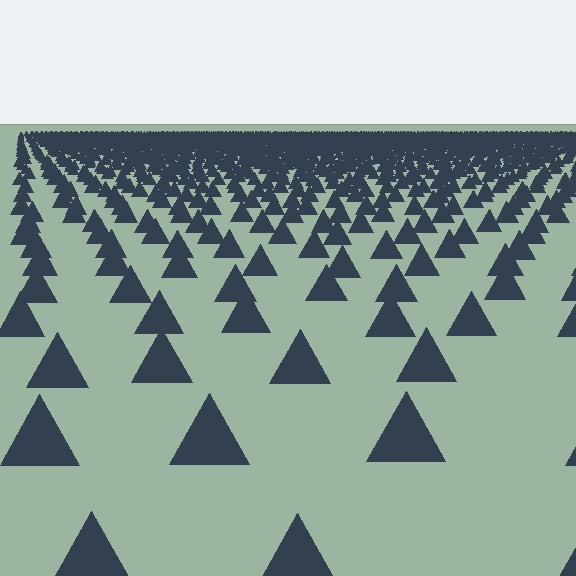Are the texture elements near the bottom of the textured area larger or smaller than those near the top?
Larger. Near the bottom, elements are closer to the viewer and appear at a bigger on-screen size.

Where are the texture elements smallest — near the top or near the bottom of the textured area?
Near the top.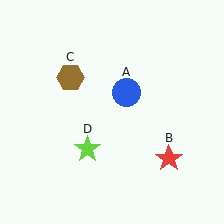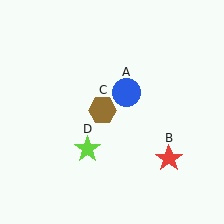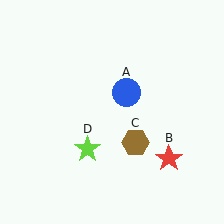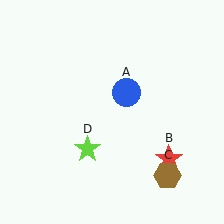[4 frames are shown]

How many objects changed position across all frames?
1 object changed position: brown hexagon (object C).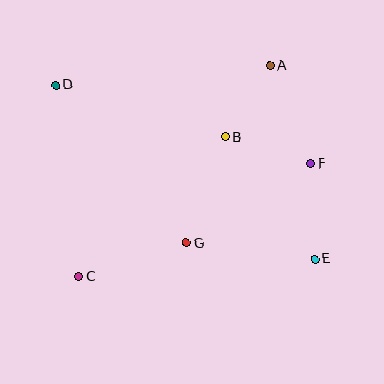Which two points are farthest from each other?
Points D and E are farthest from each other.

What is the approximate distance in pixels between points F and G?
The distance between F and G is approximately 147 pixels.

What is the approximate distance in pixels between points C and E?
The distance between C and E is approximately 237 pixels.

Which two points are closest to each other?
Points A and B are closest to each other.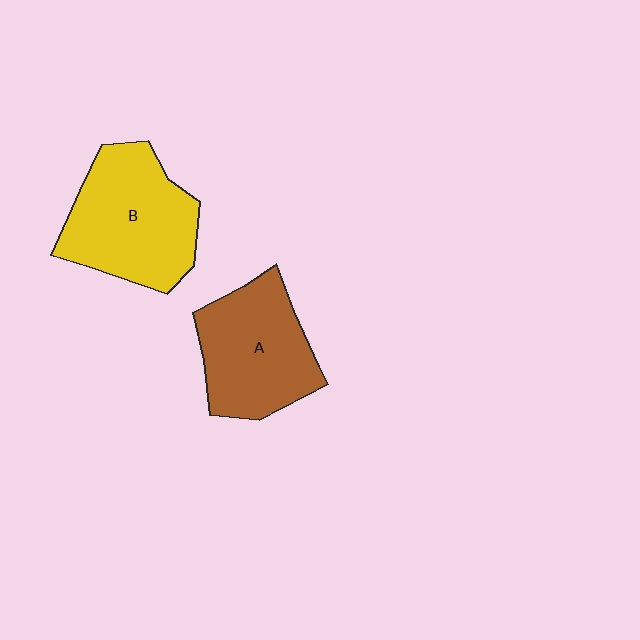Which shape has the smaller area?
Shape A (brown).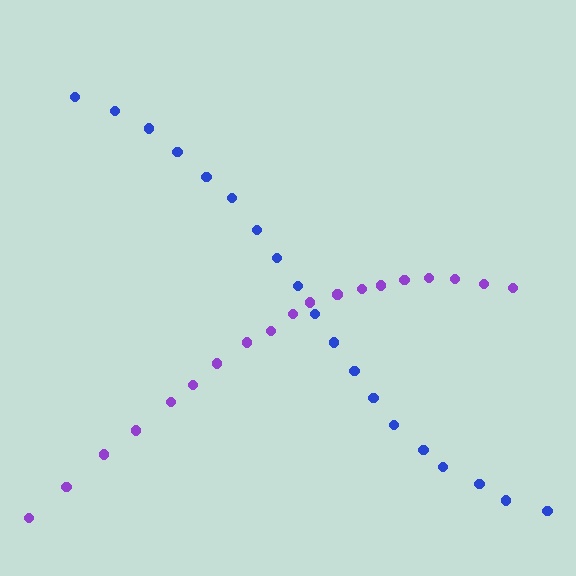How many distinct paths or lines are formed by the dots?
There are 2 distinct paths.